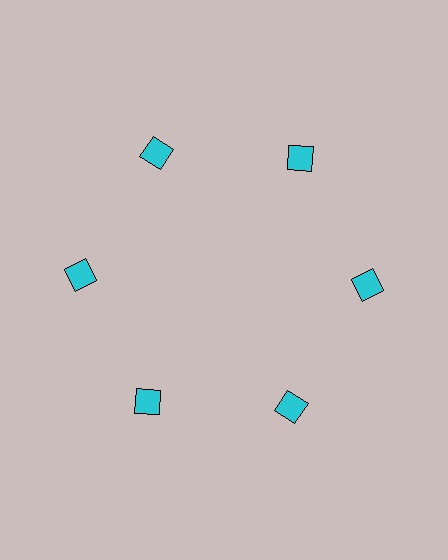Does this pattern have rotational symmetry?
Yes, this pattern has 6-fold rotational symmetry. It looks the same after rotating 60 degrees around the center.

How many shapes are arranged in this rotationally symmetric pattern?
There are 6 shapes, arranged in 6 groups of 1.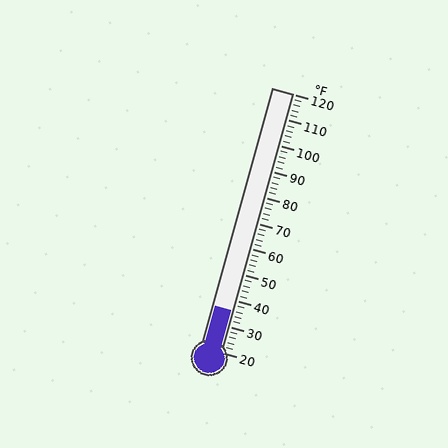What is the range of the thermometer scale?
The thermometer scale ranges from 20°F to 120°F.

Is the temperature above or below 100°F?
The temperature is below 100°F.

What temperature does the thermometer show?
The thermometer shows approximately 36°F.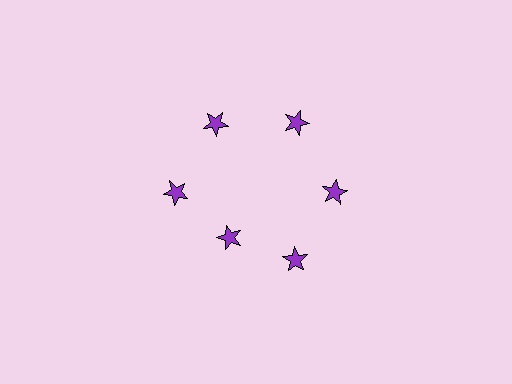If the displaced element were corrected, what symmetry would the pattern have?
It would have 6-fold rotational symmetry — the pattern would map onto itself every 60 degrees.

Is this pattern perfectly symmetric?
No. The 6 purple stars are arranged in a ring, but one element near the 7 o'clock position is pulled inward toward the center, breaking the 6-fold rotational symmetry.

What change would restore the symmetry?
The symmetry would be restored by moving it outward, back onto the ring so that all 6 stars sit at equal angles and equal distance from the center.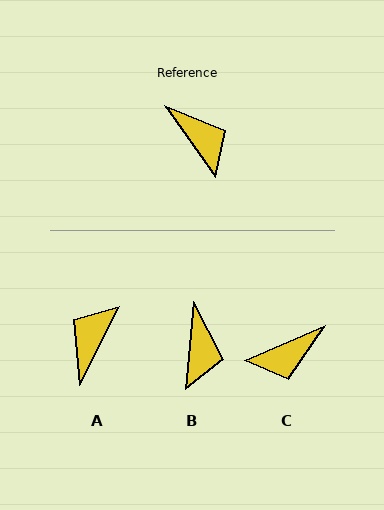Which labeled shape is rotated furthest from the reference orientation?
A, about 118 degrees away.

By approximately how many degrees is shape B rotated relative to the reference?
Approximately 41 degrees clockwise.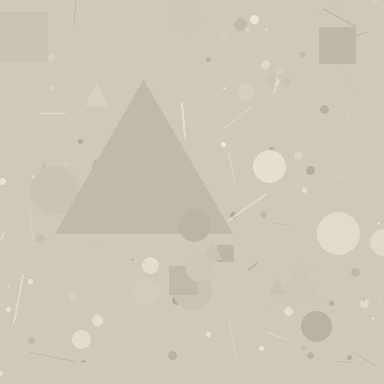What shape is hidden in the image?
A triangle is hidden in the image.